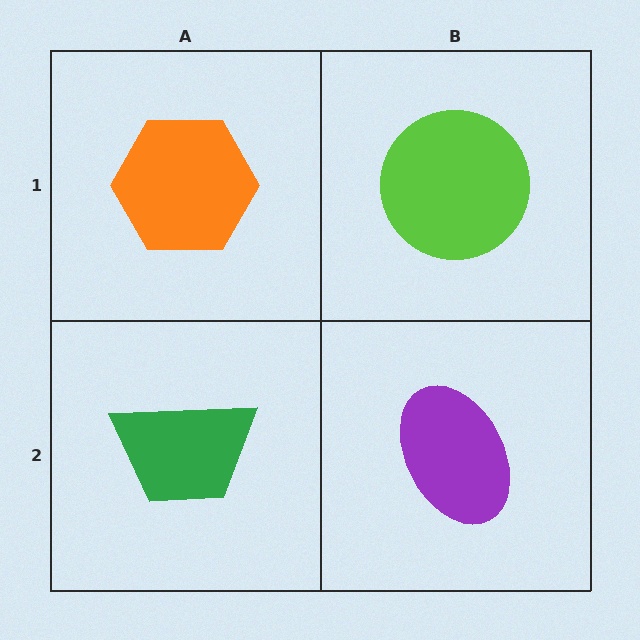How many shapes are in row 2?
2 shapes.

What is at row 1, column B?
A lime circle.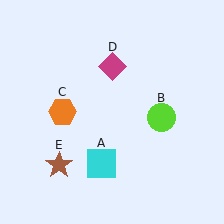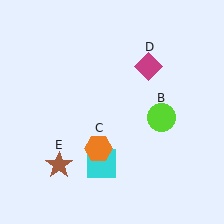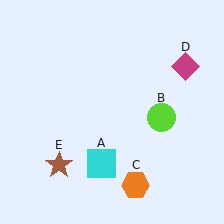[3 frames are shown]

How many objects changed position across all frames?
2 objects changed position: orange hexagon (object C), magenta diamond (object D).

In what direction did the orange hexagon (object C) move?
The orange hexagon (object C) moved down and to the right.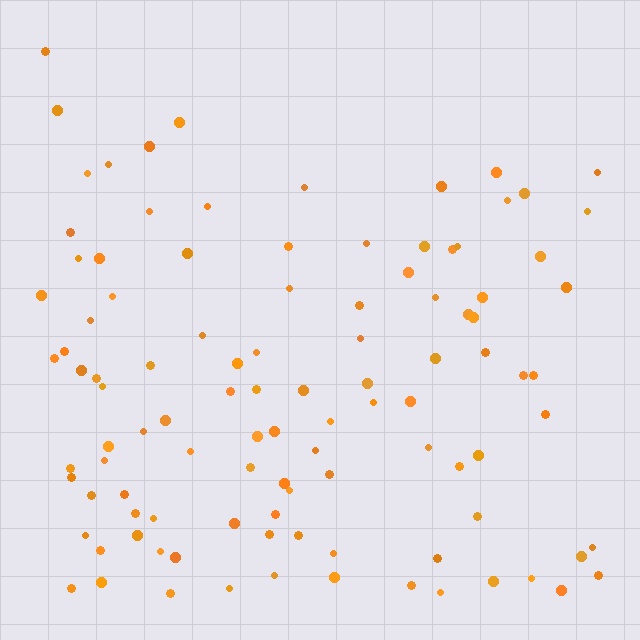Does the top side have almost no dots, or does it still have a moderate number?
Still a moderate number, just noticeably fewer than the bottom.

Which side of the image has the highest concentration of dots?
The bottom.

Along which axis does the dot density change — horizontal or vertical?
Vertical.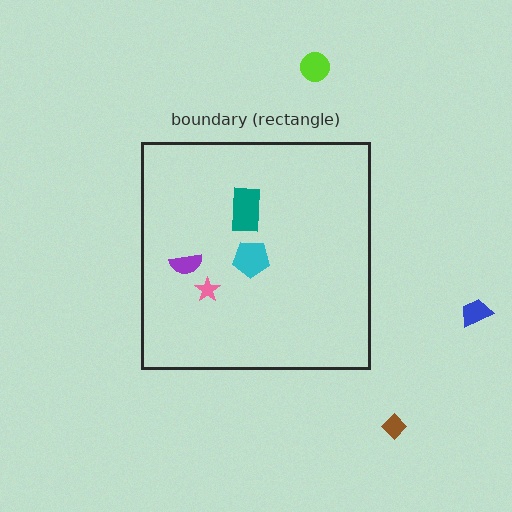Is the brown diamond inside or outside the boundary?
Outside.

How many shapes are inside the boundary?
4 inside, 3 outside.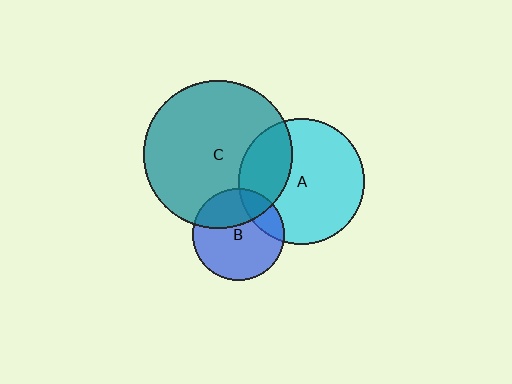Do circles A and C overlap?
Yes.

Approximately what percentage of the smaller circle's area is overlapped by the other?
Approximately 30%.